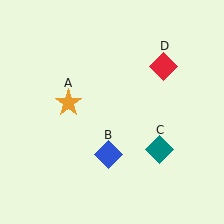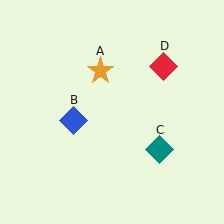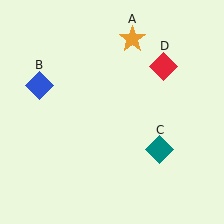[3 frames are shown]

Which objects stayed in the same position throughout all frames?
Teal diamond (object C) and red diamond (object D) remained stationary.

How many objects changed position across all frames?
2 objects changed position: orange star (object A), blue diamond (object B).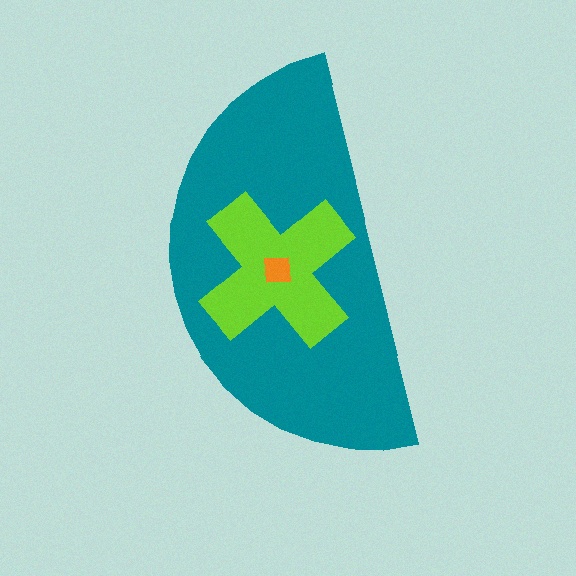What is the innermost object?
The orange square.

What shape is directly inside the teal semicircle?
The lime cross.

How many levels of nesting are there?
3.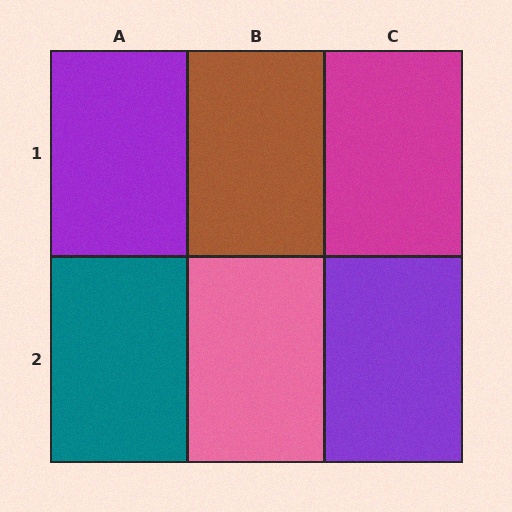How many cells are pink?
1 cell is pink.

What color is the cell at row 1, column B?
Brown.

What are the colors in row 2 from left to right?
Teal, pink, purple.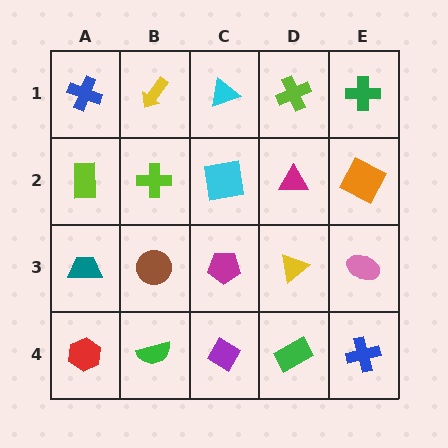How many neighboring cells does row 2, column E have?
3.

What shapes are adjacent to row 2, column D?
A lime cross (row 1, column D), a yellow triangle (row 3, column D), a cyan square (row 2, column C), an orange square (row 2, column E).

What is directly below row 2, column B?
A brown circle.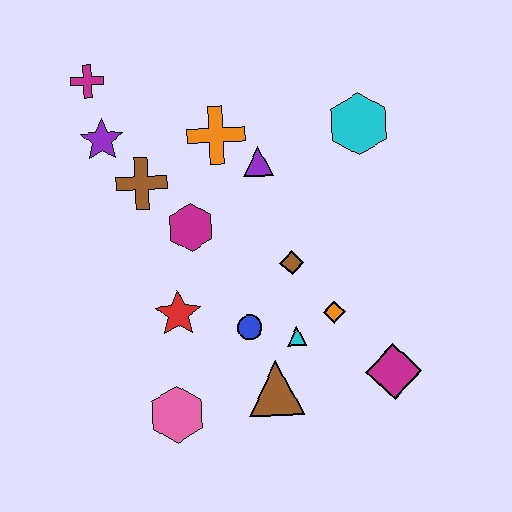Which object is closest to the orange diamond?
The cyan triangle is closest to the orange diamond.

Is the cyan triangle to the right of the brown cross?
Yes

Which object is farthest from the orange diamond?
The magenta cross is farthest from the orange diamond.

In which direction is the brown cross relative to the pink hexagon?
The brown cross is above the pink hexagon.